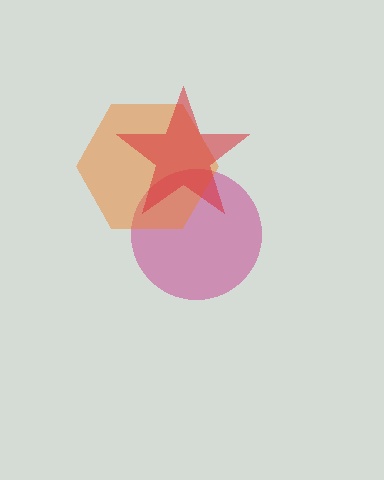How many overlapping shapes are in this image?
There are 3 overlapping shapes in the image.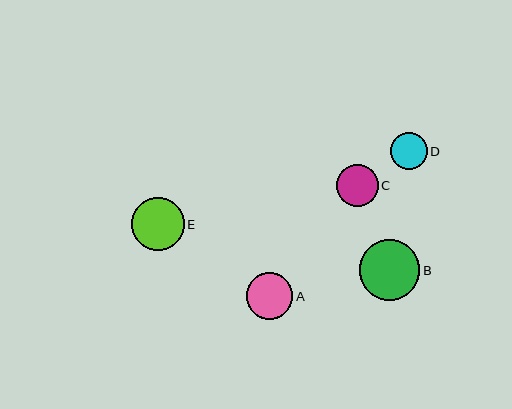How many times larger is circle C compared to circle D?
Circle C is approximately 1.1 times the size of circle D.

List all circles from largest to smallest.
From largest to smallest: B, E, A, C, D.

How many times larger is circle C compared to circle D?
Circle C is approximately 1.1 times the size of circle D.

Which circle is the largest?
Circle B is the largest with a size of approximately 61 pixels.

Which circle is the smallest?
Circle D is the smallest with a size of approximately 37 pixels.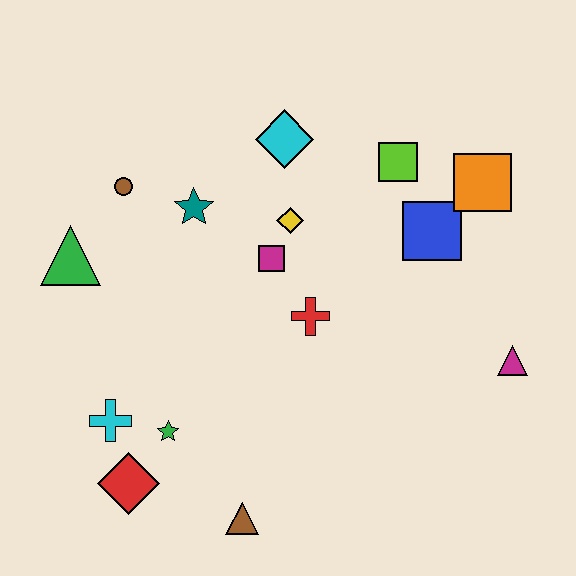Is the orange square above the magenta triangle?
Yes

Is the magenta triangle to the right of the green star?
Yes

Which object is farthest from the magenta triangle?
The green triangle is farthest from the magenta triangle.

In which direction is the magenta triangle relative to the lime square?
The magenta triangle is below the lime square.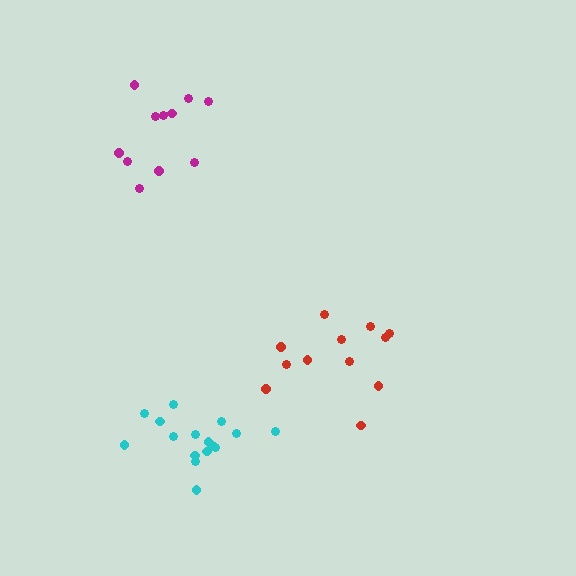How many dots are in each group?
Group 1: 11 dots, Group 2: 16 dots, Group 3: 12 dots (39 total).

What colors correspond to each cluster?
The clusters are colored: magenta, cyan, red.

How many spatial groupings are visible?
There are 3 spatial groupings.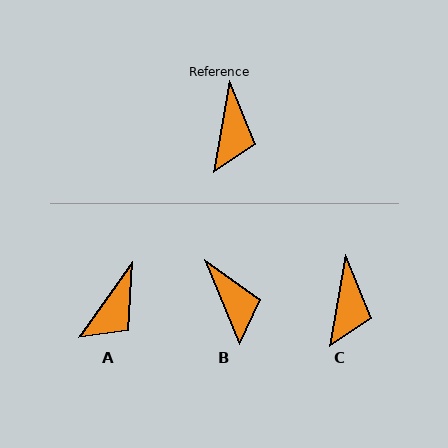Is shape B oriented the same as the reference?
No, it is off by about 32 degrees.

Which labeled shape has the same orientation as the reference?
C.